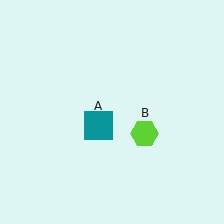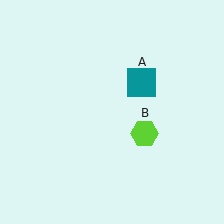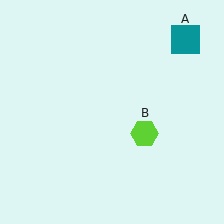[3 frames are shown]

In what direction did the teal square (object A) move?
The teal square (object A) moved up and to the right.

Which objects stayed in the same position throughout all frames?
Lime hexagon (object B) remained stationary.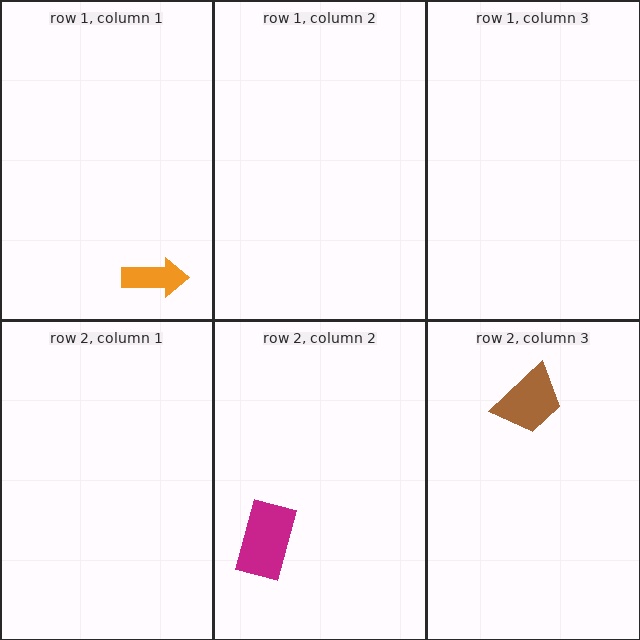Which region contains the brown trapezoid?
The row 2, column 3 region.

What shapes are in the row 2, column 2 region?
The magenta rectangle.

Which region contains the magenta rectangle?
The row 2, column 2 region.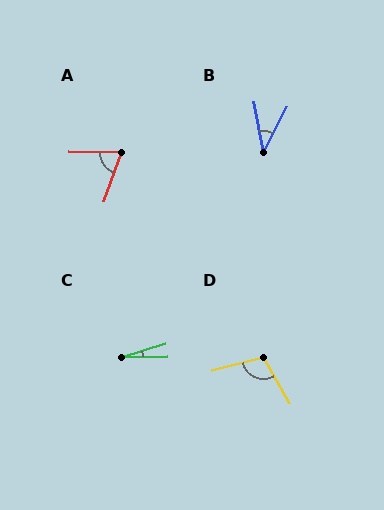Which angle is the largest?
D, at approximately 105 degrees.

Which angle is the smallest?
C, at approximately 17 degrees.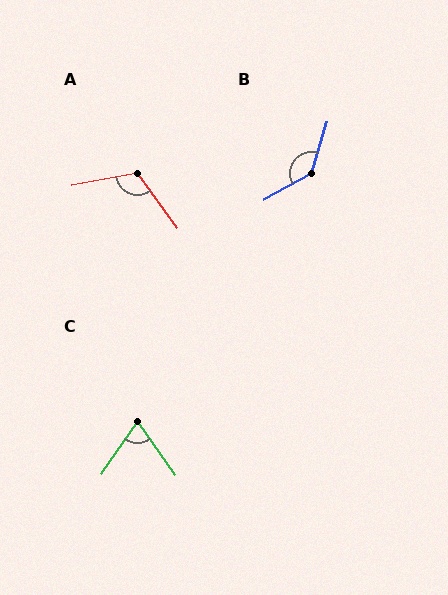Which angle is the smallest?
C, at approximately 69 degrees.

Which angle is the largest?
B, at approximately 135 degrees.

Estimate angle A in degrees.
Approximately 116 degrees.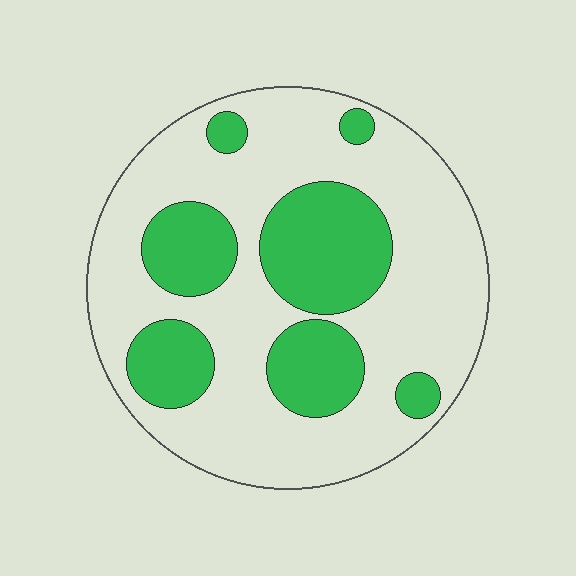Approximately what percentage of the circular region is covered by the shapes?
Approximately 30%.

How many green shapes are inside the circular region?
7.